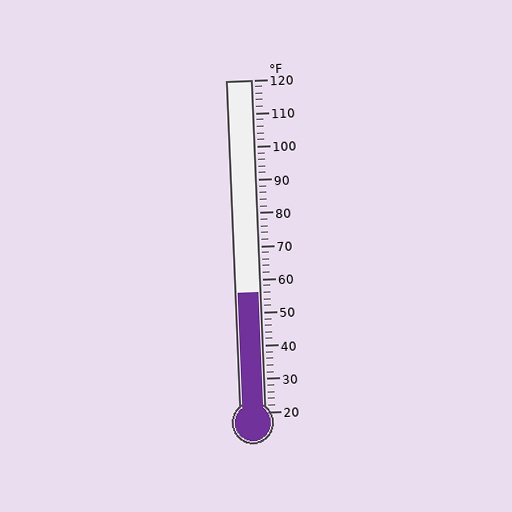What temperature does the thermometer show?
The thermometer shows approximately 56°F.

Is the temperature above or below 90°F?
The temperature is below 90°F.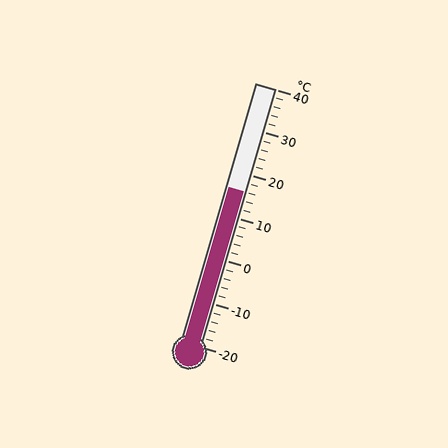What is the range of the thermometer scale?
The thermometer scale ranges from -20°C to 40°C.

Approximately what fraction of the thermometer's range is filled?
The thermometer is filled to approximately 60% of its range.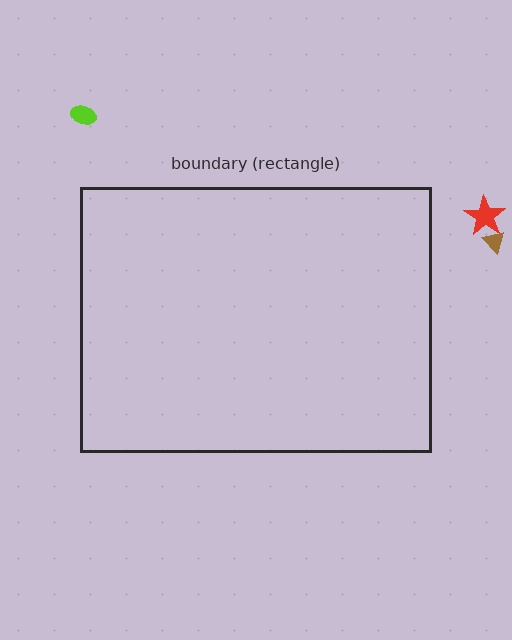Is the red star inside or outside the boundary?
Outside.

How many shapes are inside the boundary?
0 inside, 3 outside.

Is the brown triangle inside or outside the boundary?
Outside.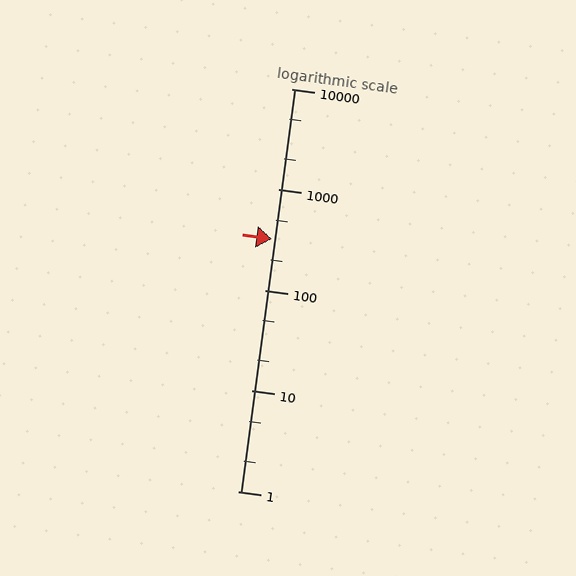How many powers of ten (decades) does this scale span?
The scale spans 4 decades, from 1 to 10000.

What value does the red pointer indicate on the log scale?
The pointer indicates approximately 320.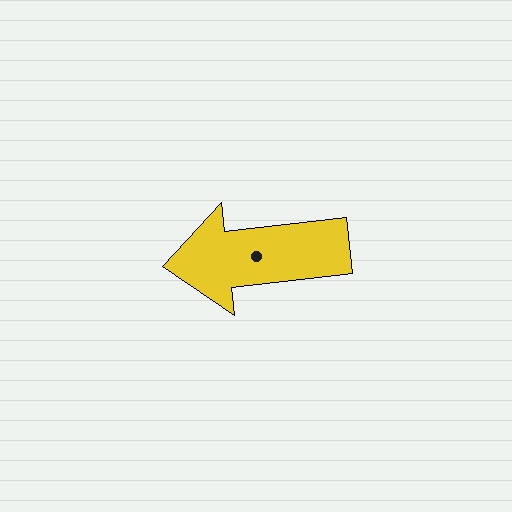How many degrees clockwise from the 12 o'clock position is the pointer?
Approximately 264 degrees.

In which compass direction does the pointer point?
West.